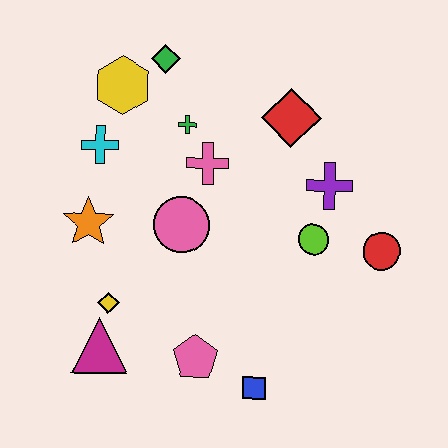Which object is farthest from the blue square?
The green diamond is farthest from the blue square.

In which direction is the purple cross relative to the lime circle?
The purple cross is above the lime circle.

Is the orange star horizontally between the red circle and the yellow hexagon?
No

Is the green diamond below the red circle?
No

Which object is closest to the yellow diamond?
The magenta triangle is closest to the yellow diamond.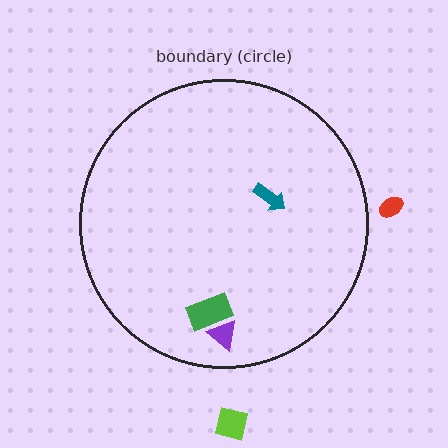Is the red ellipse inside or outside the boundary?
Outside.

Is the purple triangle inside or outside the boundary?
Inside.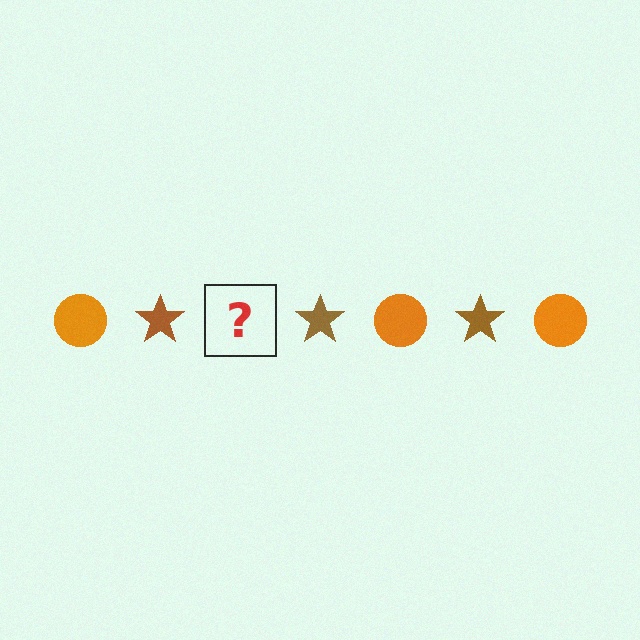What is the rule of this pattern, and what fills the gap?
The rule is that the pattern alternates between orange circle and brown star. The gap should be filled with an orange circle.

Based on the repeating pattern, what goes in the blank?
The blank should be an orange circle.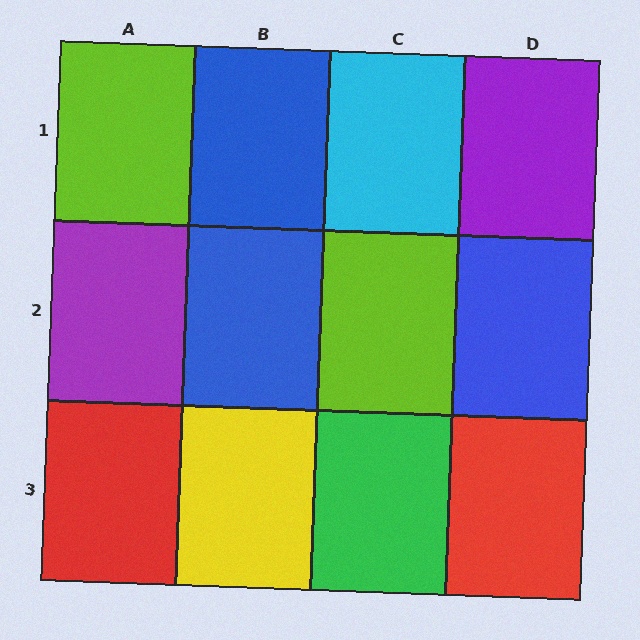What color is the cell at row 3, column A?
Red.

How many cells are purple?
2 cells are purple.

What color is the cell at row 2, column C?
Lime.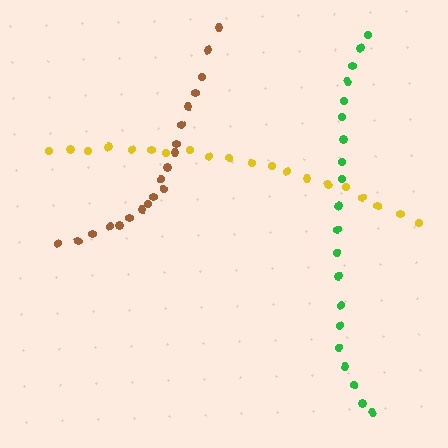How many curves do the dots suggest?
There are 3 distinct paths.